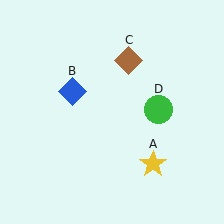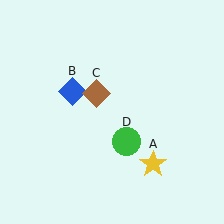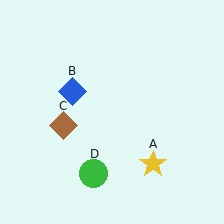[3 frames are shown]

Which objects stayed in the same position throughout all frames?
Yellow star (object A) and blue diamond (object B) remained stationary.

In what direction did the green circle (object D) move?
The green circle (object D) moved down and to the left.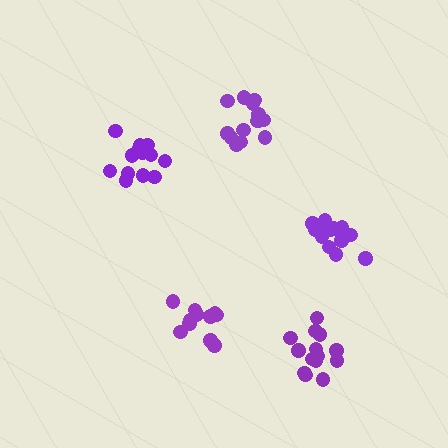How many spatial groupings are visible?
There are 5 spatial groupings.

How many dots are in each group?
Group 1: 14 dots, Group 2: 11 dots, Group 3: 15 dots, Group 4: 14 dots, Group 5: 14 dots (68 total).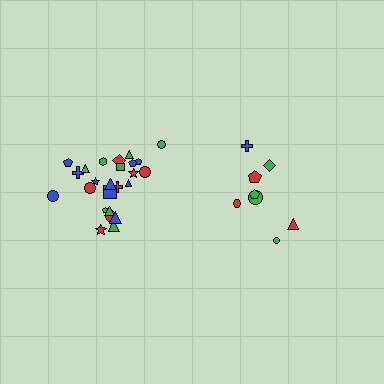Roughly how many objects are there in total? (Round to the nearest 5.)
Roughly 35 objects in total.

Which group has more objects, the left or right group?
The left group.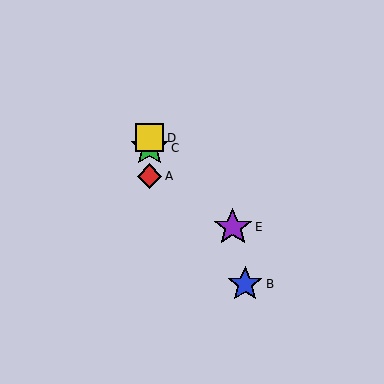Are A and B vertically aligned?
No, A is at x≈150 and B is at x≈245.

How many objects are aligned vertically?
3 objects (A, C, D) are aligned vertically.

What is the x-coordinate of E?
Object E is at x≈233.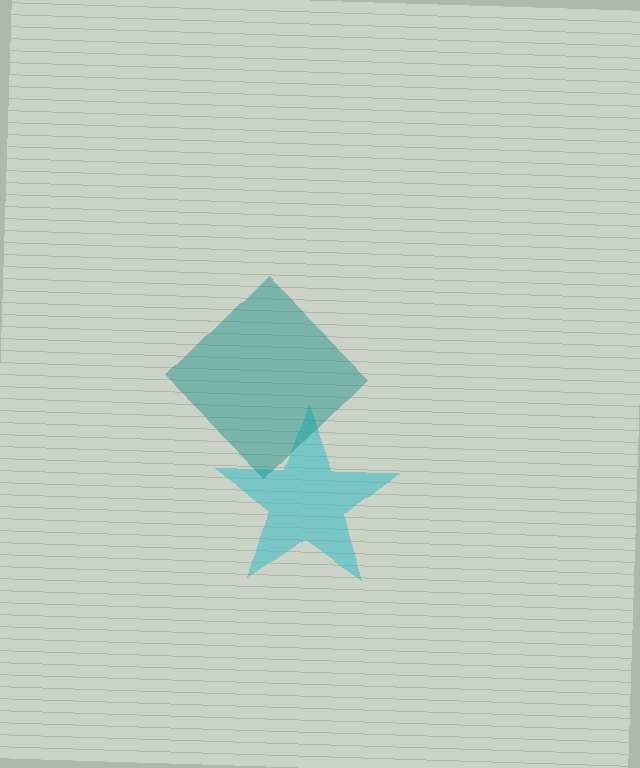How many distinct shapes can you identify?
There are 2 distinct shapes: a cyan star, a teal diamond.